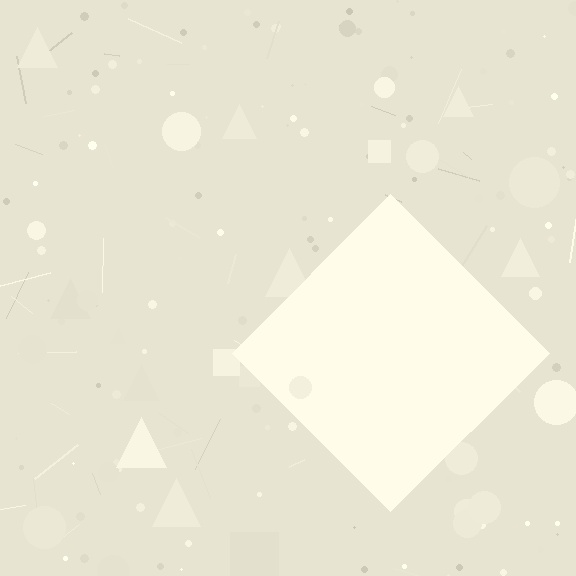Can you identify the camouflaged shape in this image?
The camouflaged shape is a diamond.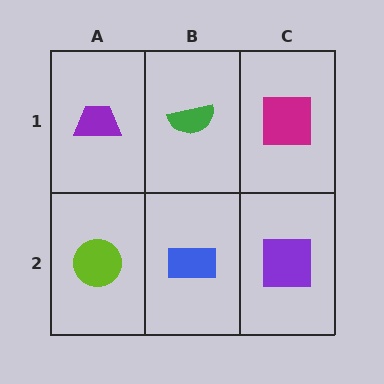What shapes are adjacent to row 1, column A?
A lime circle (row 2, column A), a green semicircle (row 1, column B).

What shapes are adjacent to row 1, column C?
A purple square (row 2, column C), a green semicircle (row 1, column B).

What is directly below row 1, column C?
A purple square.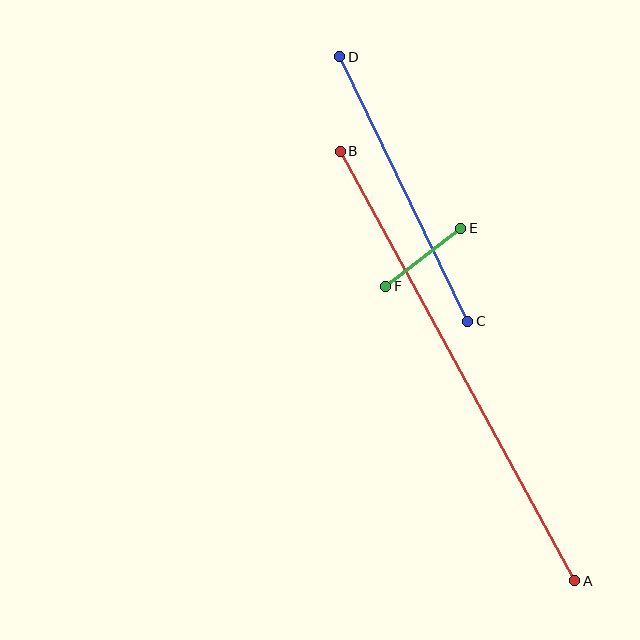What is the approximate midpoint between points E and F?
The midpoint is at approximately (423, 257) pixels.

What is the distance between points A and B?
The distance is approximately 489 pixels.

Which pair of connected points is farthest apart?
Points A and B are farthest apart.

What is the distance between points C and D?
The distance is approximately 294 pixels.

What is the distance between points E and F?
The distance is approximately 95 pixels.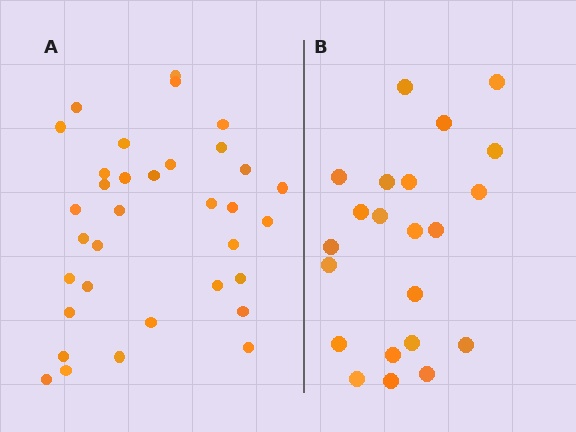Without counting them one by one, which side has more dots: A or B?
Region A (the left region) has more dots.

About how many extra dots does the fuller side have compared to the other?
Region A has roughly 12 or so more dots than region B.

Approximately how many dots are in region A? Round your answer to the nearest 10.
About 30 dots. (The exact count is 34, which rounds to 30.)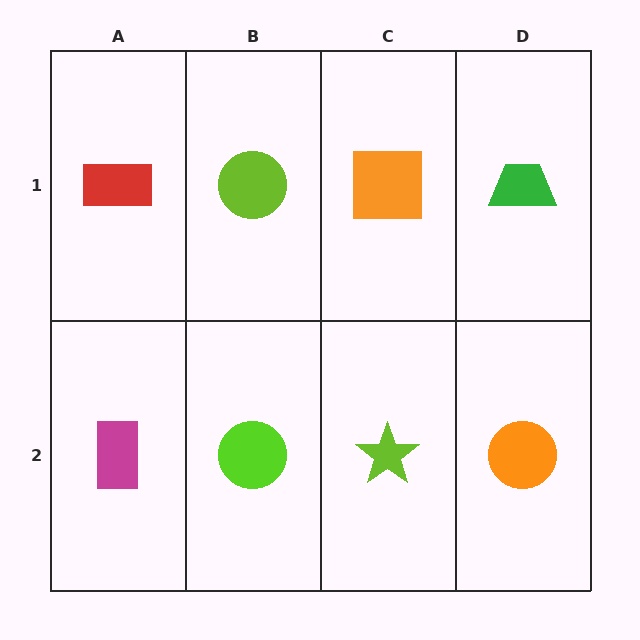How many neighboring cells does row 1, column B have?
3.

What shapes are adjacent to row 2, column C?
An orange square (row 1, column C), a lime circle (row 2, column B), an orange circle (row 2, column D).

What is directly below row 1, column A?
A magenta rectangle.